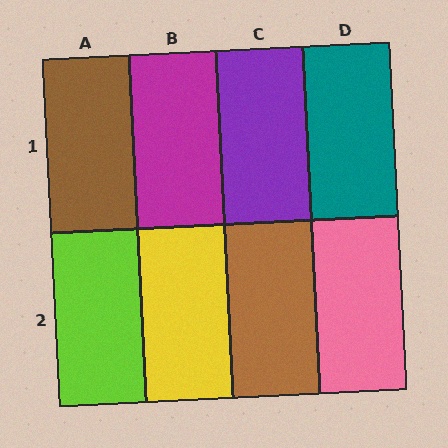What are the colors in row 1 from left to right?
Brown, magenta, purple, teal.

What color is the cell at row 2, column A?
Lime.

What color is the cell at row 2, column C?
Brown.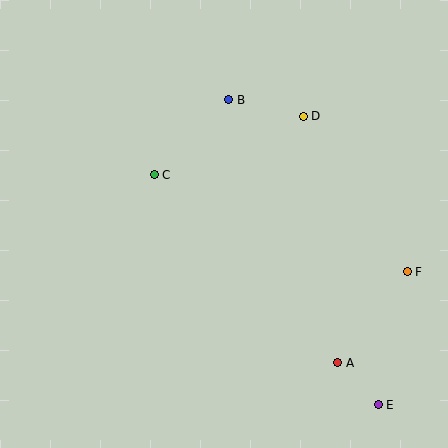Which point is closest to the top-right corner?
Point D is closest to the top-right corner.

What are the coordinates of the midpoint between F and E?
The midpoint between F and E is at (393, 338).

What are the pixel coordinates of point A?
Point A is at (338, 363).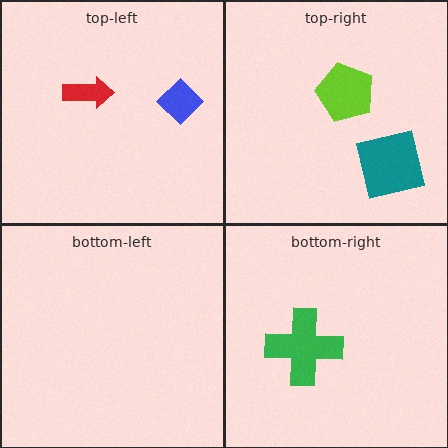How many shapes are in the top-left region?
2.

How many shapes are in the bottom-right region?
1.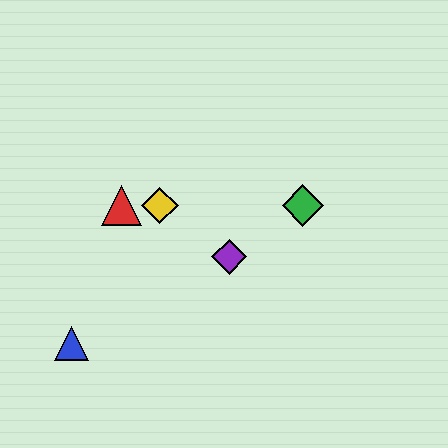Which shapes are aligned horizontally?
The red triangle, the green diamond, the yellow diamond are aligned horizontally.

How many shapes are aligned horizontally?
3 shapes (the red triangle, the green diamond, the yellow diamond) are aligned horizontally.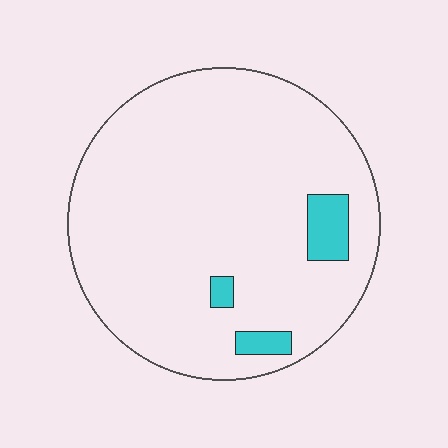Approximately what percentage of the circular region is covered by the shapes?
Approximately 5%.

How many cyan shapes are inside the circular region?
3.